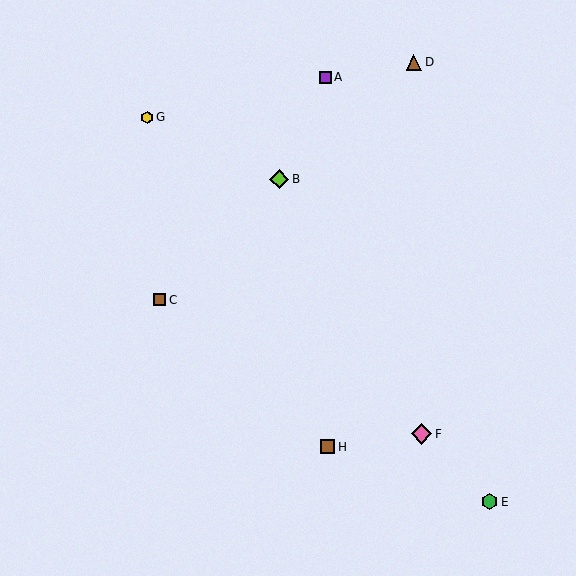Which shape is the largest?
The pink diamond (labeled F) is the largest.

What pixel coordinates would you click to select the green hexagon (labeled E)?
Click at (490, 502) to select the green hexagon E.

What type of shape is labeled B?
Shape B is a lime diamond.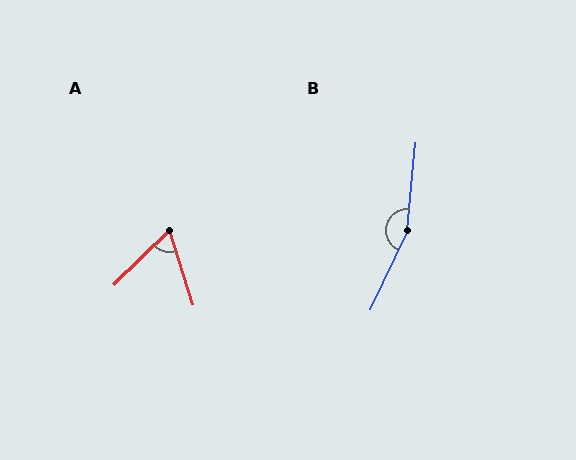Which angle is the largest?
B, at approximately 160 degrees.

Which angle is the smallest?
A, at approximately 63 degrees.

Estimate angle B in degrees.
Approximately 160 degrees.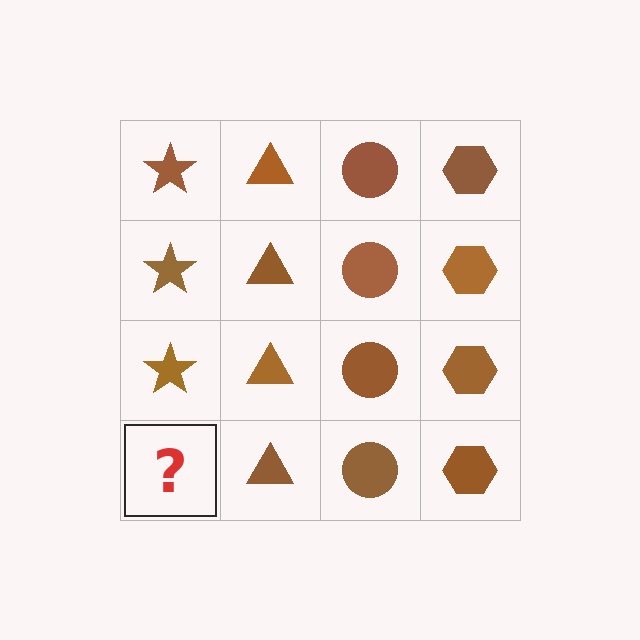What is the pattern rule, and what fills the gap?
The rule is that each column has a consistent shape. The gap should be filled with a brown star.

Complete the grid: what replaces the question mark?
The question mark should be replaced with a brown star.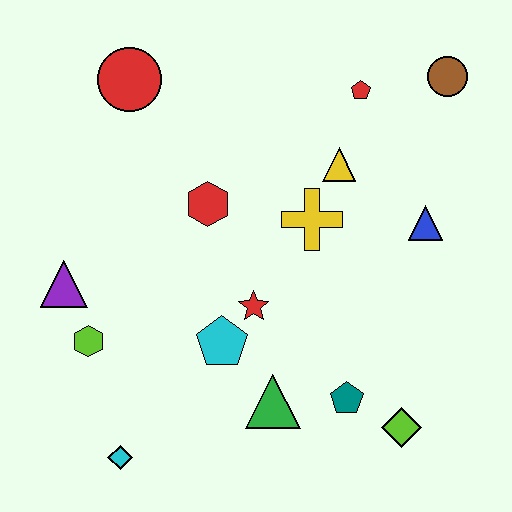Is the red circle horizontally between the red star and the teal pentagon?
No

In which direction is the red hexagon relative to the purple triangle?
The red hexagon is to the right of the purple triangle.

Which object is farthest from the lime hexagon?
The brown circle is farthest from the lime hexagon.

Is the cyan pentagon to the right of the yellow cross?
No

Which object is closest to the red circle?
The red hexagon is closest to the red circle.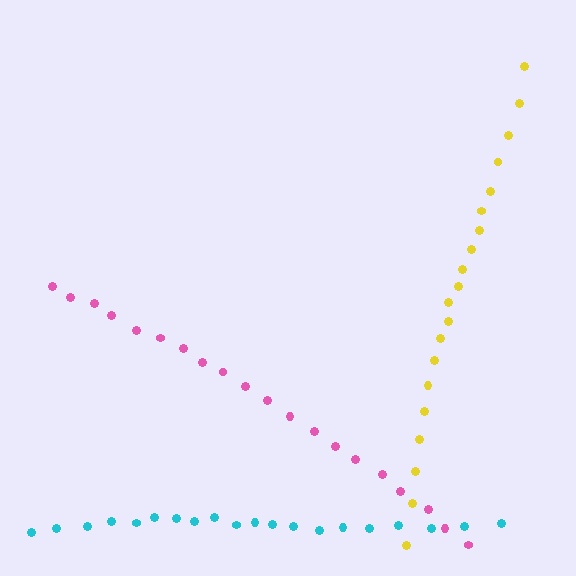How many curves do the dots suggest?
There are 3 distinct paths.